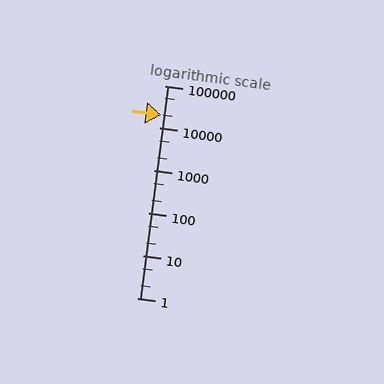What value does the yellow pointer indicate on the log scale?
The pointer indicates approximately 20000.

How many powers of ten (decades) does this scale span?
The scale spans 5 decades, from 1 to 100000.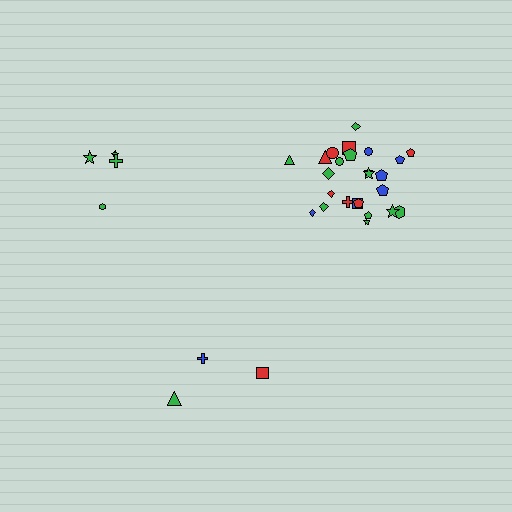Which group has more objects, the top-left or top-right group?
The top-right group.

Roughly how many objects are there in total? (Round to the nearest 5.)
Roughly 30 objects in total.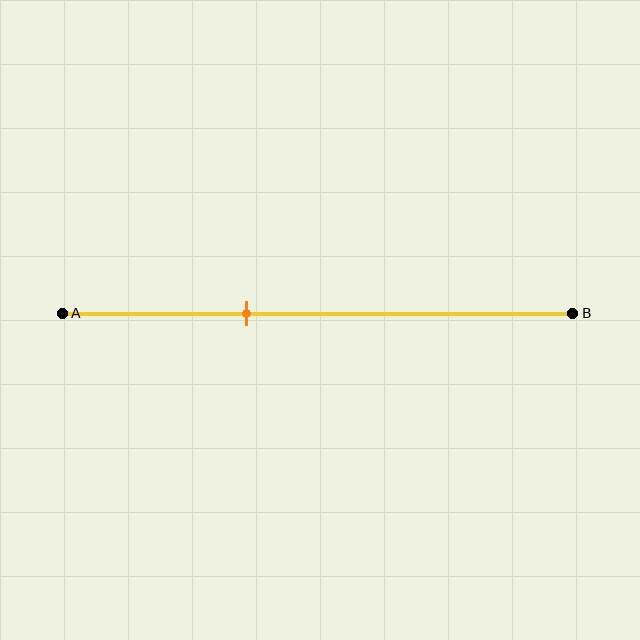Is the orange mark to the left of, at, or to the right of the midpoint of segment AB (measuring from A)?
The orange mark is to the left of the midpoint of segment AB.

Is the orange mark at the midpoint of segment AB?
No, the mark is at about 35% from A, not at the 50% midpoint.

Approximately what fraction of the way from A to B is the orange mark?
The orange mark is approximately 35% of the way from A to B.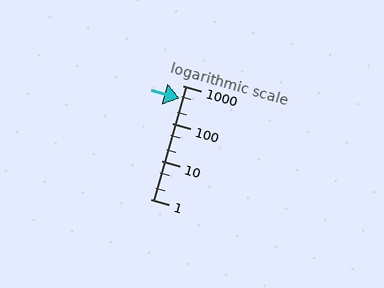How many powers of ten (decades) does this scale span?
The scale spans 3 decades, from 1 to 1000.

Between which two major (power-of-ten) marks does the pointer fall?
The pointer is between 100 and 1000.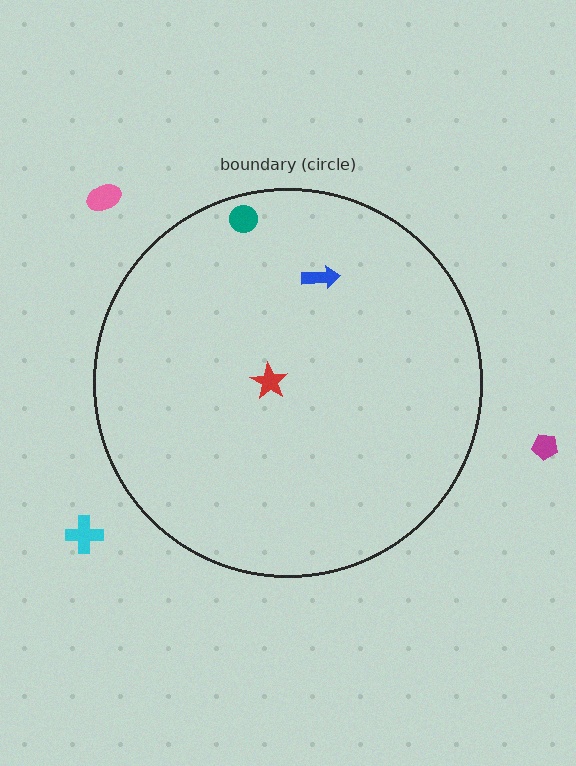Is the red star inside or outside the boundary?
Inside.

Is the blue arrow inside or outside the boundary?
Inside.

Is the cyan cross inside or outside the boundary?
Outside.